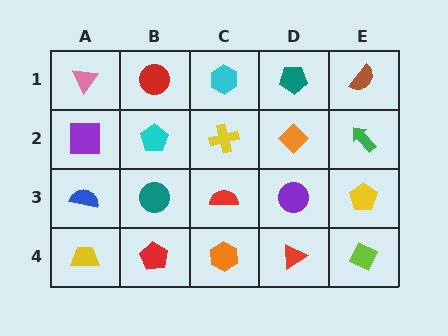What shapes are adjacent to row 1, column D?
An orange diamond (row 2, column D), a cyan hexagon (row 1, column C), a brown semicircle (row 1, column E).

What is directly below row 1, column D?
An orange diamond.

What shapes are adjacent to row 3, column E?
A green arrow (row 2, column E), a lime diamond (row 4, column E), a purple circle (row 3, column D).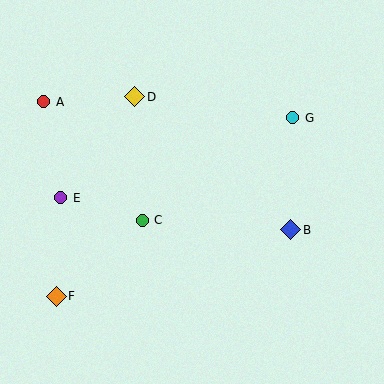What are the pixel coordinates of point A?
Point A is at (44, 102).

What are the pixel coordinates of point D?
Point D is at (135, 97).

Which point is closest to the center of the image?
Point C at (142, 220) is closest to the center.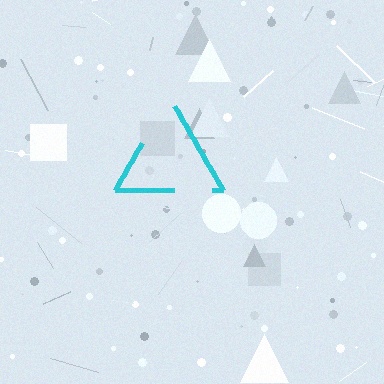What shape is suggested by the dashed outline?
The dashed outline suggests a triangle.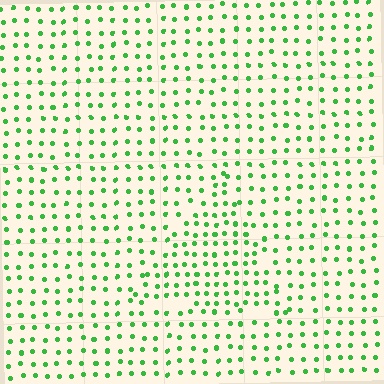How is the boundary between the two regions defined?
The boundary is defined by a change in element density (approximately 1.5x ratio). All elements are the same color, size, and shape.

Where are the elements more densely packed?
The elements are more densely packed inside the triangle boundary.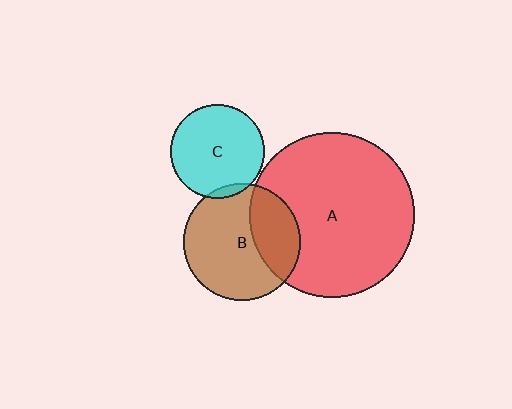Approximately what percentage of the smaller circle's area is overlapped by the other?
Approximately 5%.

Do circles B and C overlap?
Yes.